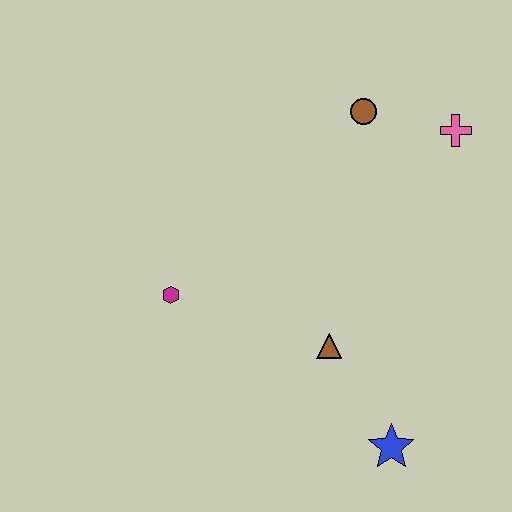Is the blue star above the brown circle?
No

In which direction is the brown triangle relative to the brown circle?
The brown triangle is below the brown circle.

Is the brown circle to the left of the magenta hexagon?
No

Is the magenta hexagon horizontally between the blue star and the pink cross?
No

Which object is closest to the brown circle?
The pink cross is closest to the brown circle.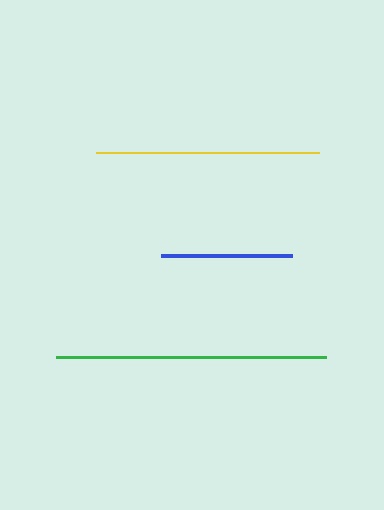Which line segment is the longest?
The green line is the longest at approximately 270 pixels.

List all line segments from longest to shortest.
From longest to shortest: green, yellow, blue.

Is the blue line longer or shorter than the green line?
The green line is longer than the blue line.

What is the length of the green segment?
The green segment is approximately 270 pixels long.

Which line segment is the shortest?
The blue line is the shortest at approximately 132 pixels.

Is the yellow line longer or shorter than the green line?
The green line is longer than the yellow line.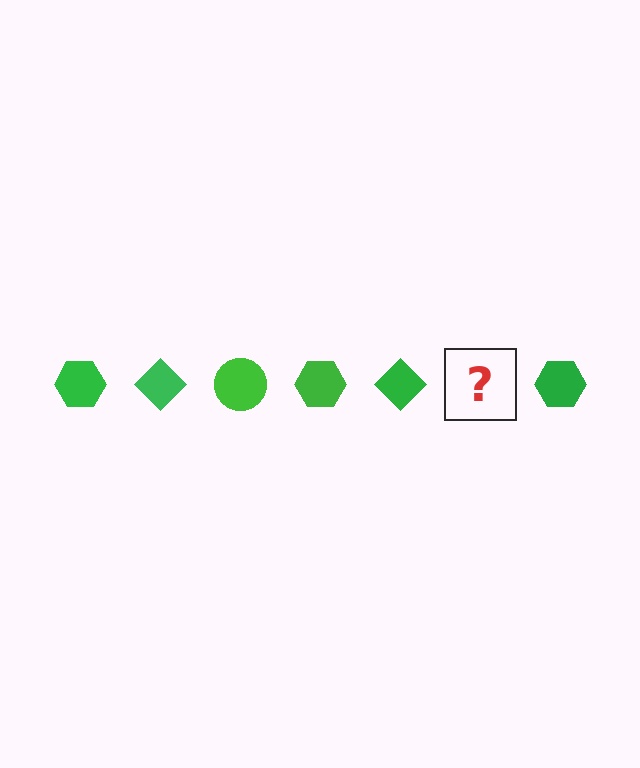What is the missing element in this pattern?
The missing element is a green circle.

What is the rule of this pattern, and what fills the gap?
The rule is that the pattern cycles through hexagon, diamond, circle shapes in green. The gap should be filled with a green circle.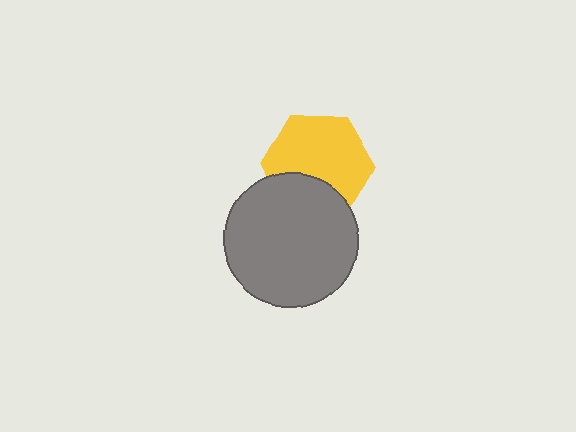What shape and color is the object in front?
The object in front is a gray circle.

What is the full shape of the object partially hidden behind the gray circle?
The partially hidden object is a yellow hexagon.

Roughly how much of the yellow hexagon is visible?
Most of it is visible (roughly 70%).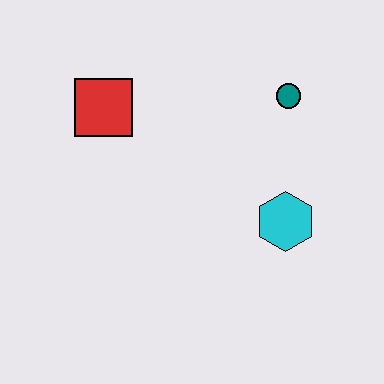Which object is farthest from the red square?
The cyan hexagon is farthest from the red square.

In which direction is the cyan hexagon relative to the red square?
The cyan hexagon is to the right of the red square.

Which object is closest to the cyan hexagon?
The teal circle is closest to the cyan hexagon.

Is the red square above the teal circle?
No